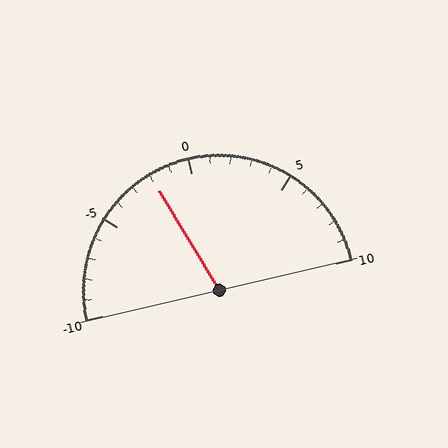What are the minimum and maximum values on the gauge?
The gauge ranges from -10 to 10.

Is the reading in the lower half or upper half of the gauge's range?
The reading is in the lower half of the range (-10 to 10).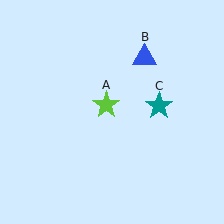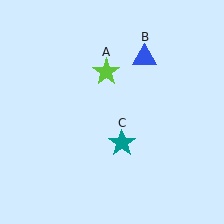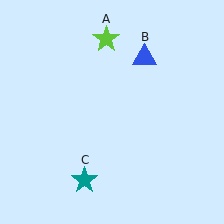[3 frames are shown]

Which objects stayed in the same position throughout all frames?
Blue triangle (object B) remained stationary.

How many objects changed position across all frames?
2 objects changed position: lime star (object A), teal star (object C).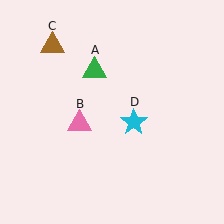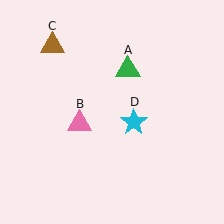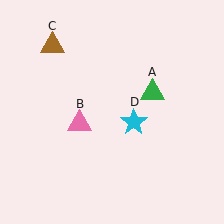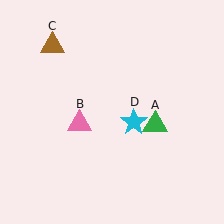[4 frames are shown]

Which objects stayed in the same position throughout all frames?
Pink triangle (object B) and brown triangle (object C) and cyan star (object D) remained stationary.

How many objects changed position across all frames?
1 object changed position: green triangle (object A).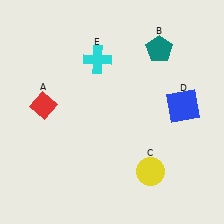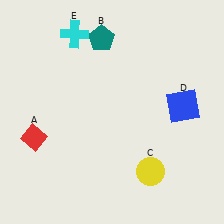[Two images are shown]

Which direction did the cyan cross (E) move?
The cyan cross (E) moved up.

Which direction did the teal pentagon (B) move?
The teal pentagon (B) moved left.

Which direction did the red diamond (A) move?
The red diamond (A) moved down.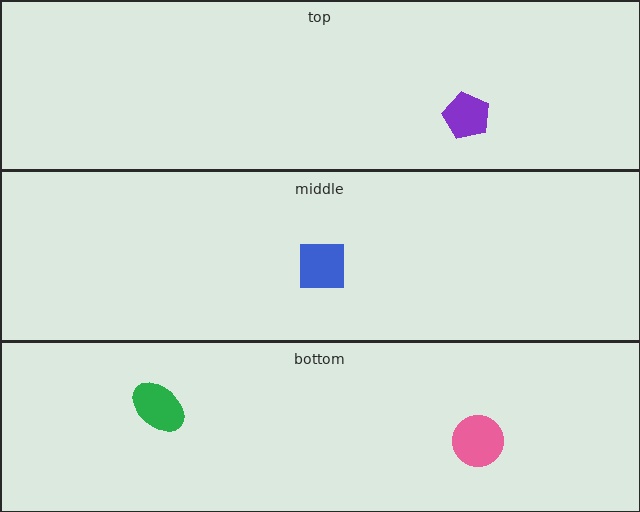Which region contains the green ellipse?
The bottom region.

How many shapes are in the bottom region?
2.